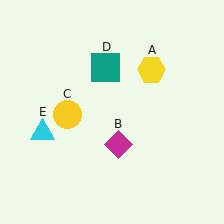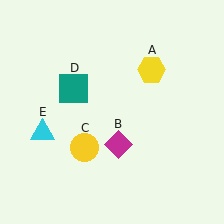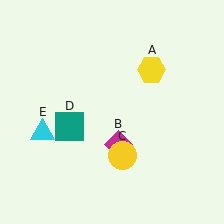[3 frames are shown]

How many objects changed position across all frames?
2 objects changed position: yellow circle (object C), teal square (object D).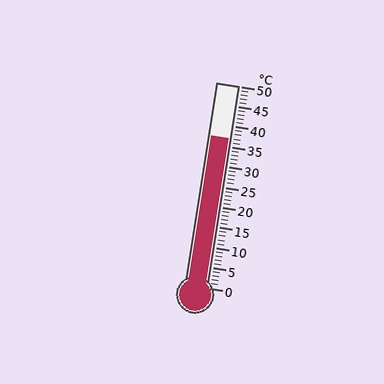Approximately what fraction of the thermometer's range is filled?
The thermometer is filled to approximately 75% of its range.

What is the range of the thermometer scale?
The thermometer scale ranges from 0°C to 50°C.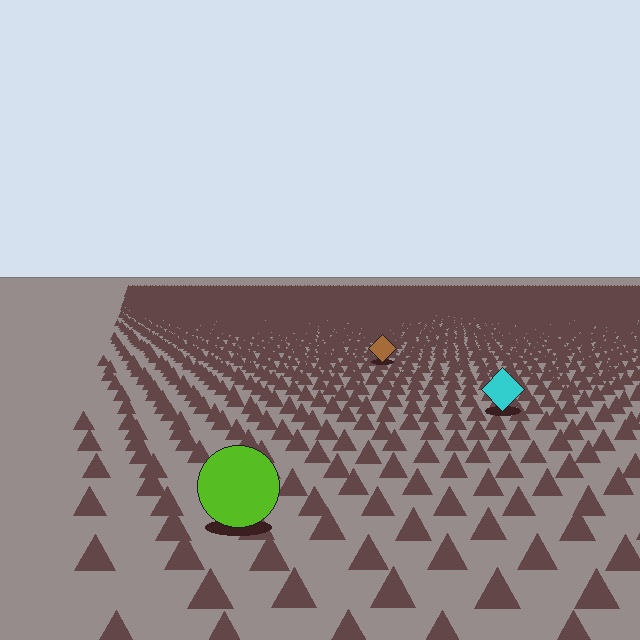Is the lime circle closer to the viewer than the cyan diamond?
Yes. The lime circle is closer — you can tell from the texture gradient: the ground texture is coarser near it.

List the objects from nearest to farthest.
From nearest to farthest: the lime circle, the cyan diamond, the brown diamond.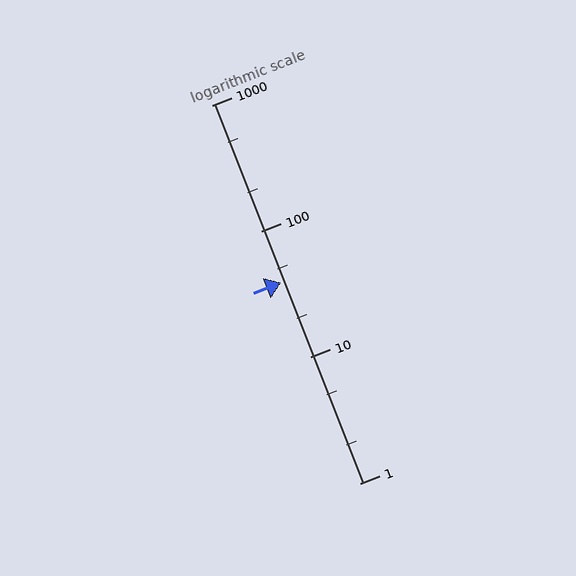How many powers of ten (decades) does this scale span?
The scale spans 3 decades, from 1 to 1000.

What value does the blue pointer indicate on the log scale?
The pointer indicates approximately 39.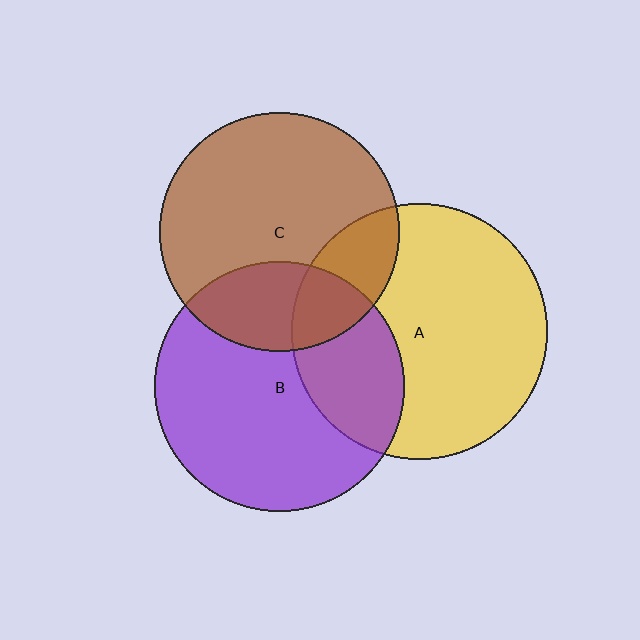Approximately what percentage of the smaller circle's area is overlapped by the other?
Approximately 30%.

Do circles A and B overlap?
Yes.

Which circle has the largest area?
Circle A (yellow).